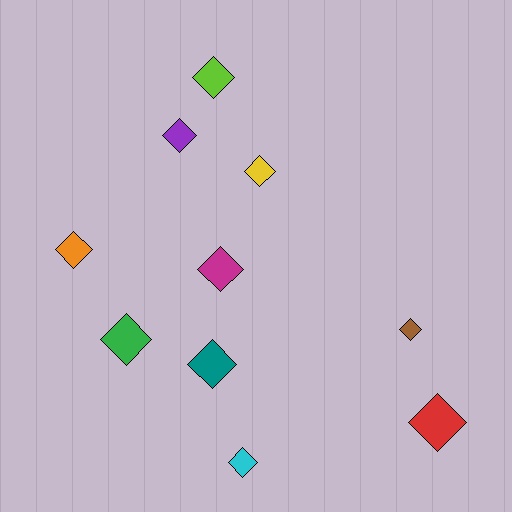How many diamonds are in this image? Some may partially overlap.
There are 10 diamonds.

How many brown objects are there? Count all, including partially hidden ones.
There is 1 brown object.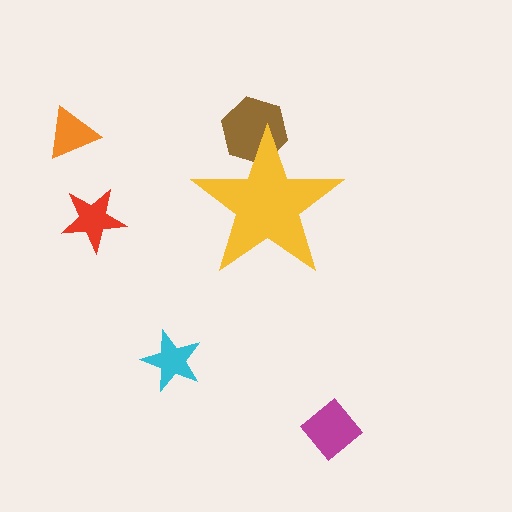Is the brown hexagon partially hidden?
Yes, the brown hexagon is partially hidden behind the yellow star.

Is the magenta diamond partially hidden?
No, the magenta diamond is fully visible.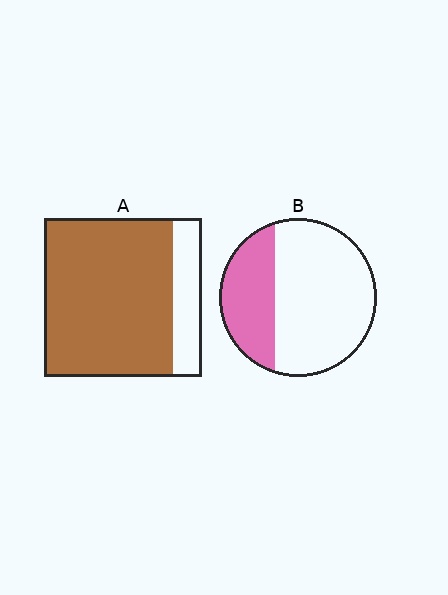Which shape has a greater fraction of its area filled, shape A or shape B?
Shape A.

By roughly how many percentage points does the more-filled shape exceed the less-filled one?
By roughly 50 percentage points (A over B).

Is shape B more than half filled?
No.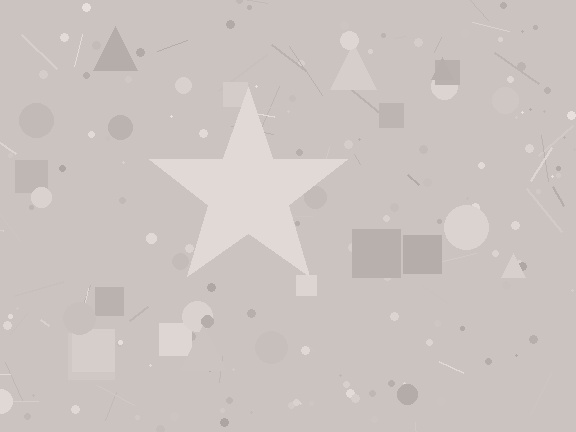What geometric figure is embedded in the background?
A star is embedded in the background.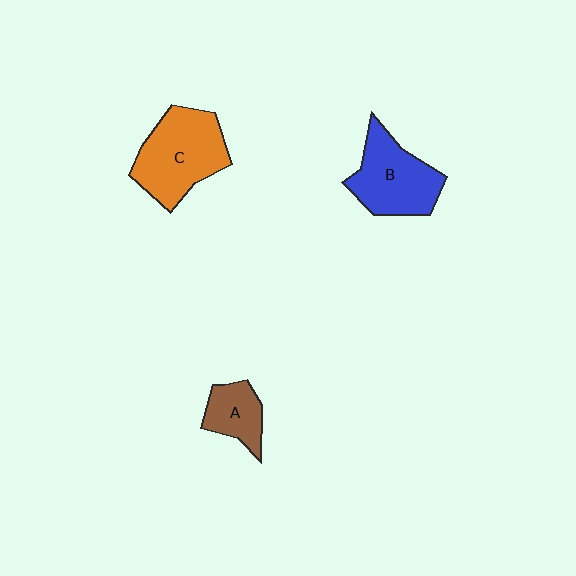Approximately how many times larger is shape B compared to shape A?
Approximately 1.8 times.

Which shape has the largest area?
Shape C (orange).